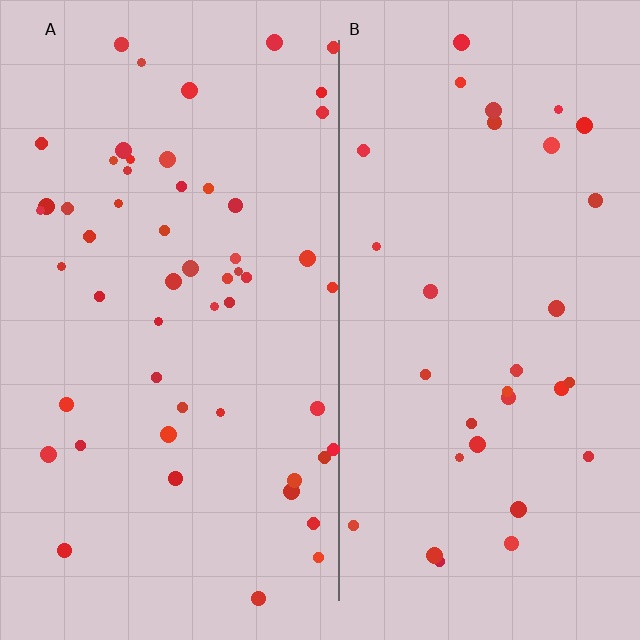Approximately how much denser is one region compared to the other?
Approximately 1.7× — region A over region B.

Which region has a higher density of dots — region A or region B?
A (the left).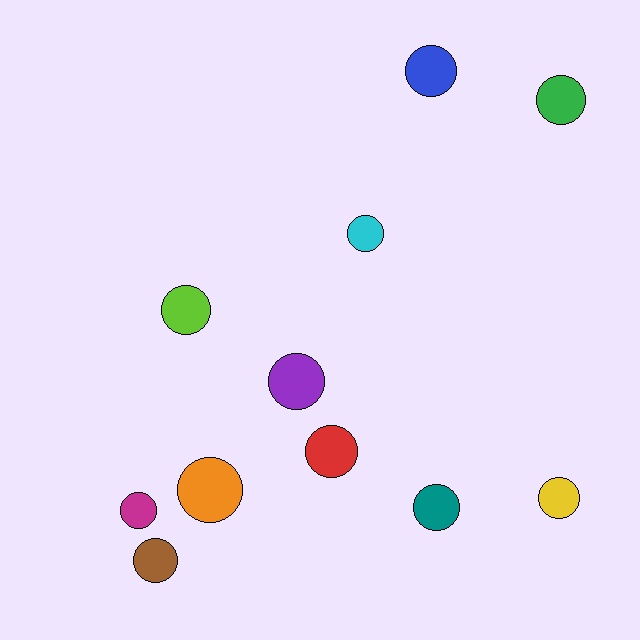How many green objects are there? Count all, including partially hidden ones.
There is 1 green object.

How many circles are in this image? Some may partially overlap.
There are 11 circles.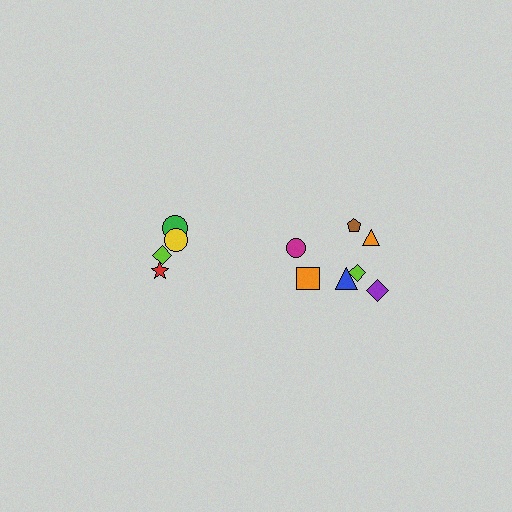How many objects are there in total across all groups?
There are 11 objects.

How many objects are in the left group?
There are 4 objects.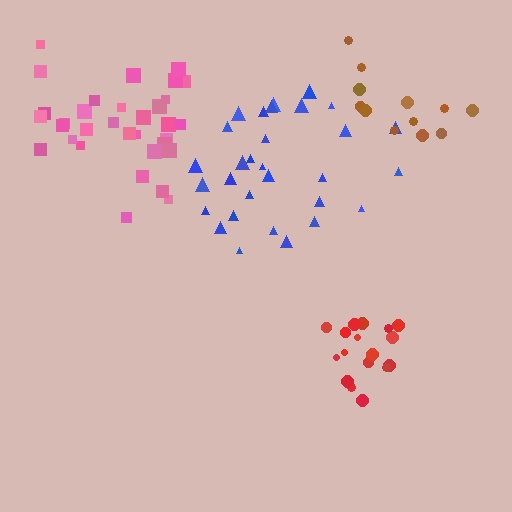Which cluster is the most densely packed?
Red.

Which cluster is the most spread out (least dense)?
Brown.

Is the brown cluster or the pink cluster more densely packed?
Pink.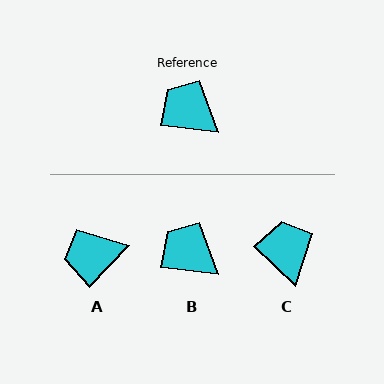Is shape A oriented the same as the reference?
No, it is off by about 53 degrees.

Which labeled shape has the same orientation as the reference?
B.